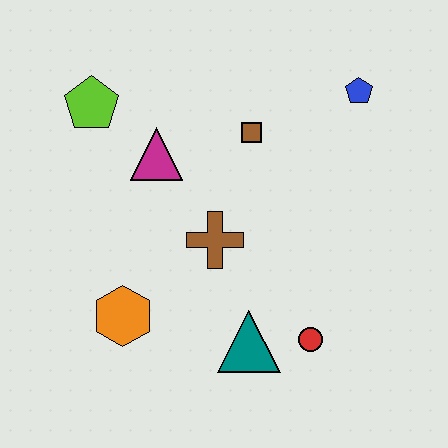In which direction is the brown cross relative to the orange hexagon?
The brown cross is to the right of the orange hexagon.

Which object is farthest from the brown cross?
The blue pentagon is farthest from the brown cross.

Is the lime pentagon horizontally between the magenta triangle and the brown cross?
No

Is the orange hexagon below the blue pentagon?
Yes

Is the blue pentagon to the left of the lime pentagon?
No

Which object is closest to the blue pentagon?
The brown square is closest to the blue pentagon.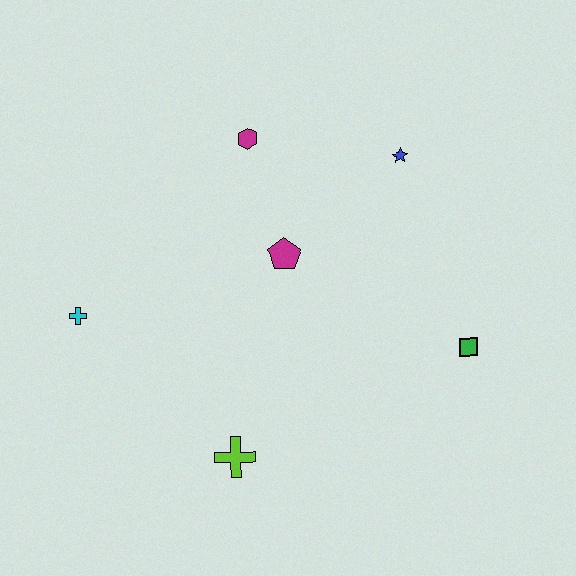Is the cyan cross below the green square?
No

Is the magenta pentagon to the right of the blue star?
No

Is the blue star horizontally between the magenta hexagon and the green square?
Yes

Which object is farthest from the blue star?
The cyan cross is farthest from the blue star.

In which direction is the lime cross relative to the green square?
The lime cross is to the left of the green square.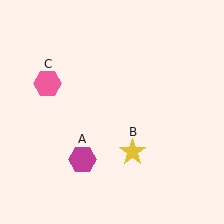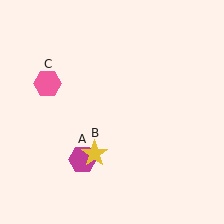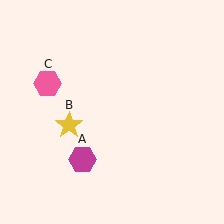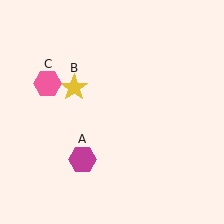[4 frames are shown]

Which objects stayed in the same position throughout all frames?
Magenta hexagon (object A) and pink hexagon (object C) remained stationary.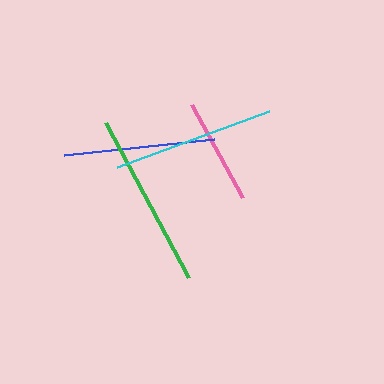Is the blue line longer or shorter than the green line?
The green line is longer than the blue line.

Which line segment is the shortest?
The pink line is the shortest at approximately 106 pixels.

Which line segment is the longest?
The green line is the longest at approximately 176 pixels.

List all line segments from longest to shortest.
From longest to shortest: green, cyan, blue, pink.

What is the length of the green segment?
The green segment is approximately 176 pixels long.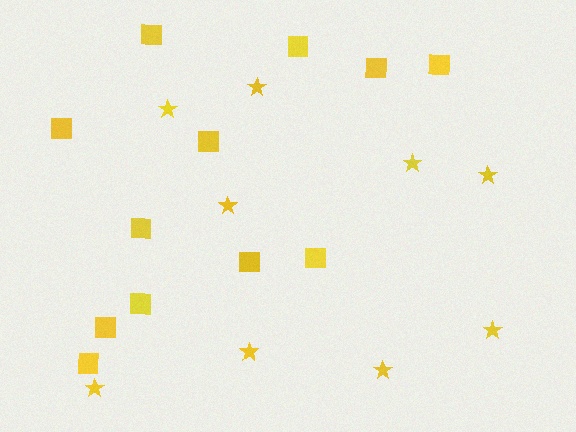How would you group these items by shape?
There are 2 groups: one group of squares (12) and one group of stars (9).